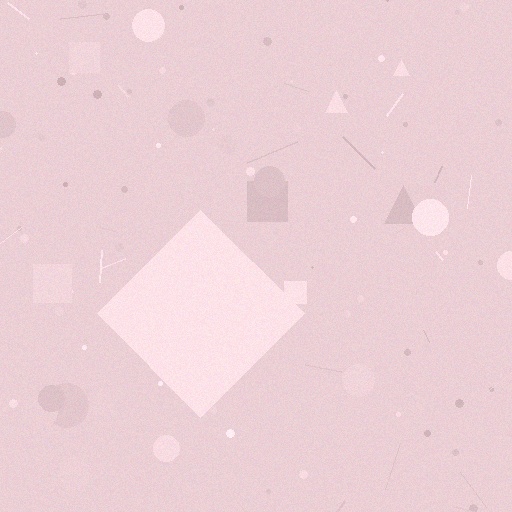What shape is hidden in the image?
A diamond is hidden in the image.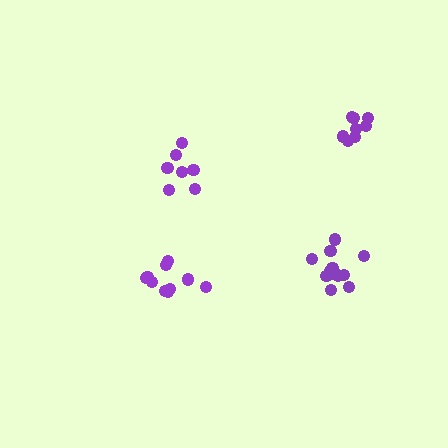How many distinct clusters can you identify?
There are 4 distinct clusters.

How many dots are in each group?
Group 1: 8 dots, Group 2: 10 dots, Group 3: 12 dots, Group 4: 7 dots (37 total).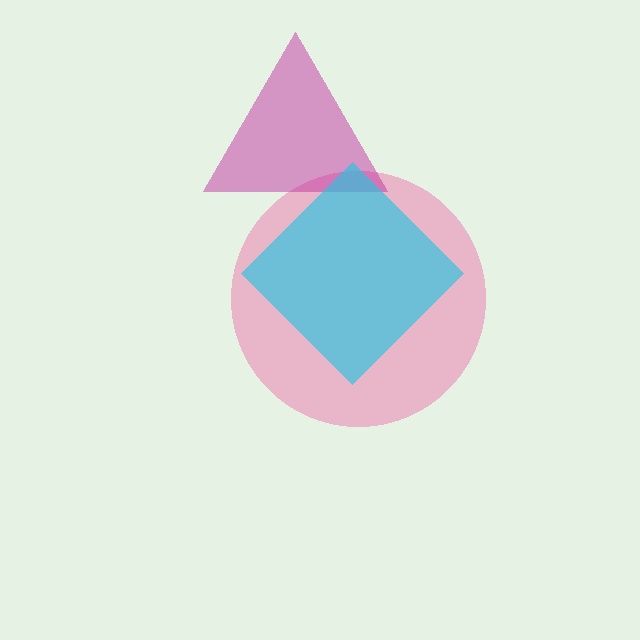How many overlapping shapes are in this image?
There are 3 overlapping shapes in the image.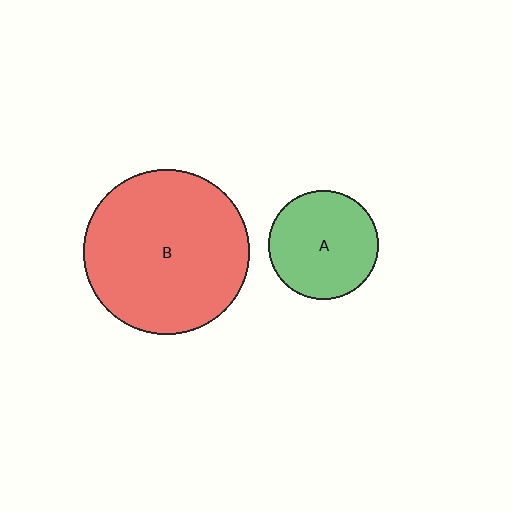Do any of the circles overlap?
No, none of the circles overlap.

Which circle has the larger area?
Circle B (red).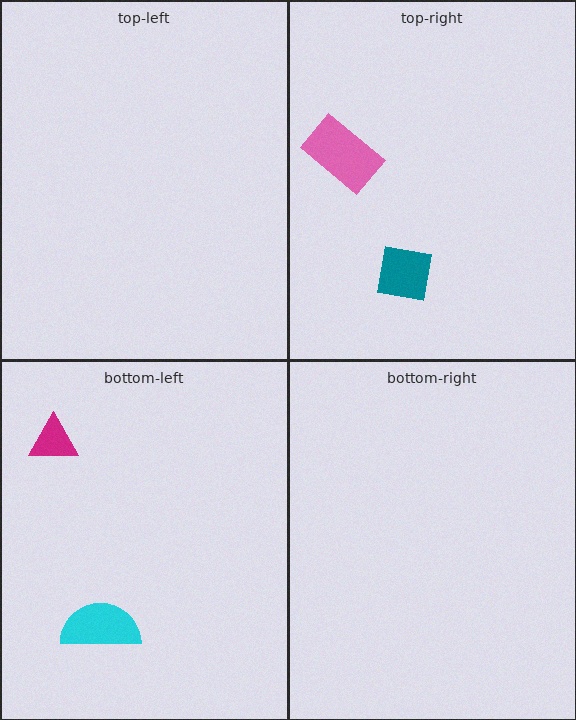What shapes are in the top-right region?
The pink rectangle, the teal square.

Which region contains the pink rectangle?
The top-right region.